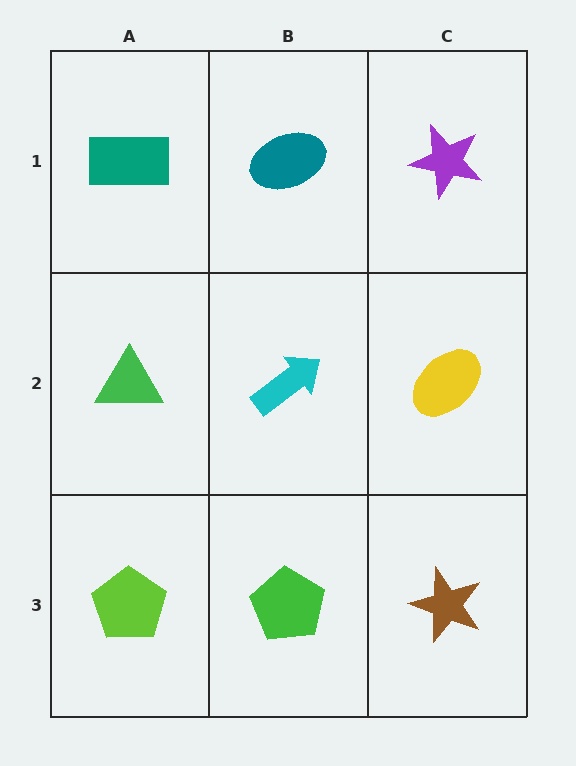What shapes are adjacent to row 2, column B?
A teal ellipse (row 1, column B), a green pentagon (row 3, column B), a green triangle (row 2, column A), a yellow ellipse (row 2, column C).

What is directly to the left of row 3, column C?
A green pentagon.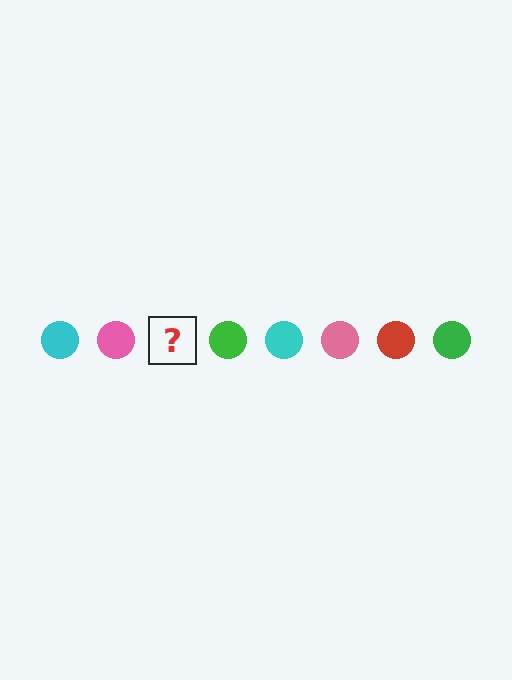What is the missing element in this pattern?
The missing element is a red circle.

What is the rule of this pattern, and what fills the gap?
The rule is that the pattern cycles through cyan, pink, red, green circles. The gap should be filled with a red circle.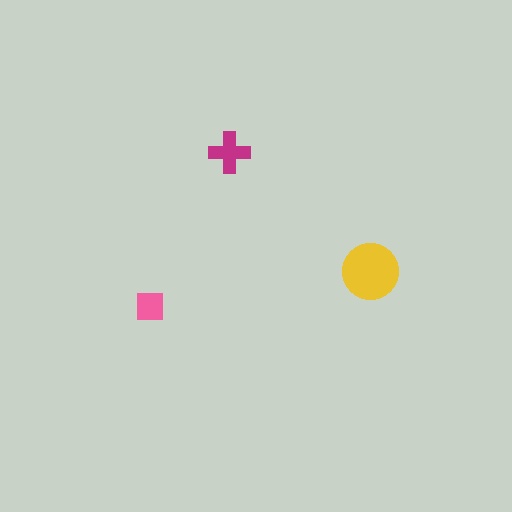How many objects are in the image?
There are 3 objects in the image.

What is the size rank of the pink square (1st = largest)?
3rd.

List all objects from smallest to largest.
The pink square, the magenta cross, the yellow circle.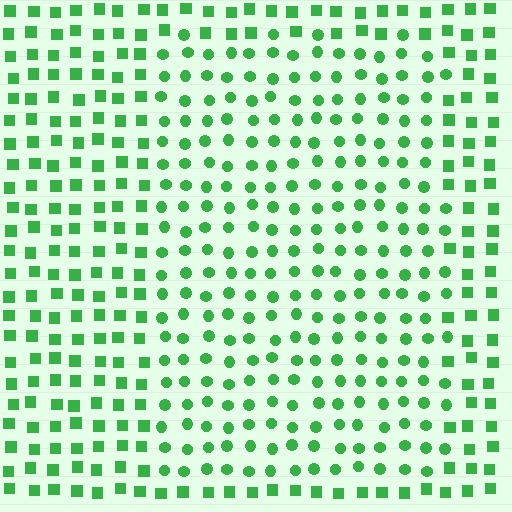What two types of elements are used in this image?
The image uses circles inside the rectangle region and squares outside it.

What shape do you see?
I see a rectangle.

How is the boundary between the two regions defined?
The boundary is defined by a change in element shape: circles inside vs. squares outside. All elements share the same color and spacing.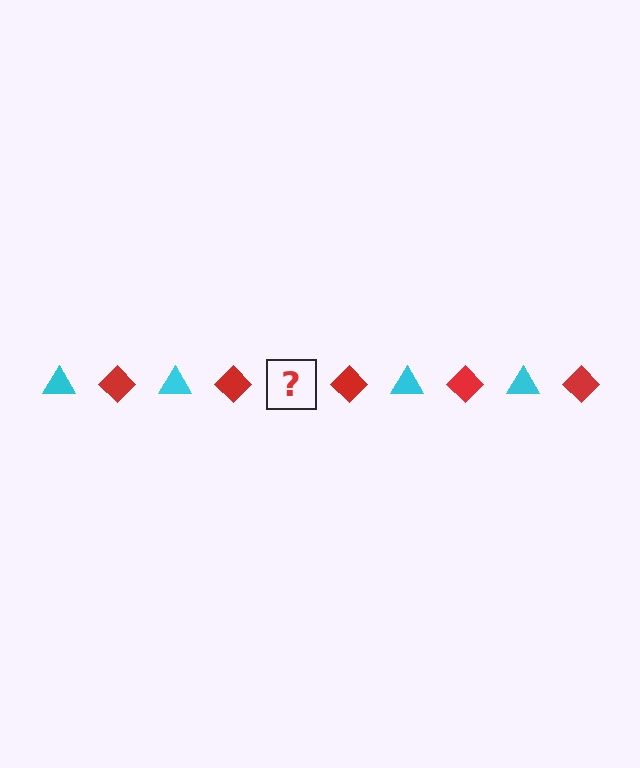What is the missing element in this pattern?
The missing element is a cyan triangle.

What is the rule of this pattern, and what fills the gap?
The rule is that the pattern alternates between cyan triangle and red diamond. The gap should be filled with a cyan triangle.